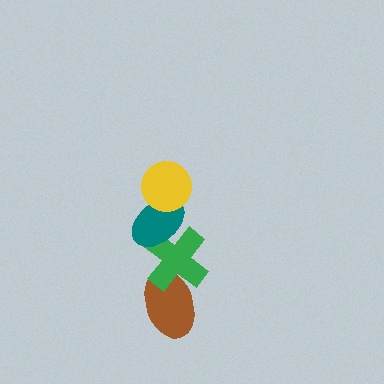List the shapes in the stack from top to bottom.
From top to bottom: the yellow circle, the teal ellipse, the green cross, the brown ellipse.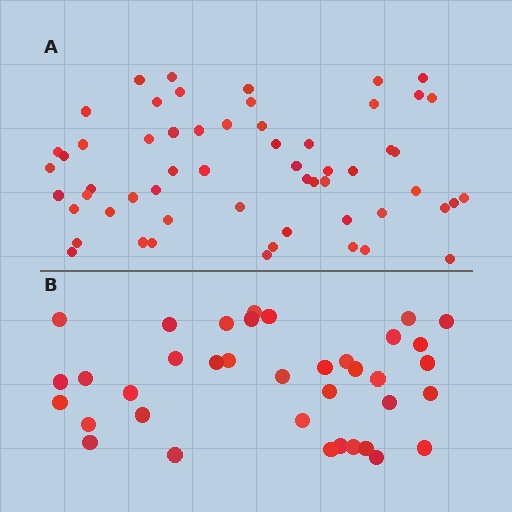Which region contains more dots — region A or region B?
Region A (the top region) has more dots.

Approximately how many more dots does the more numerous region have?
Region A has approximately 20 more dots than region B.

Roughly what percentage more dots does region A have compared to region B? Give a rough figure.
About 55% more.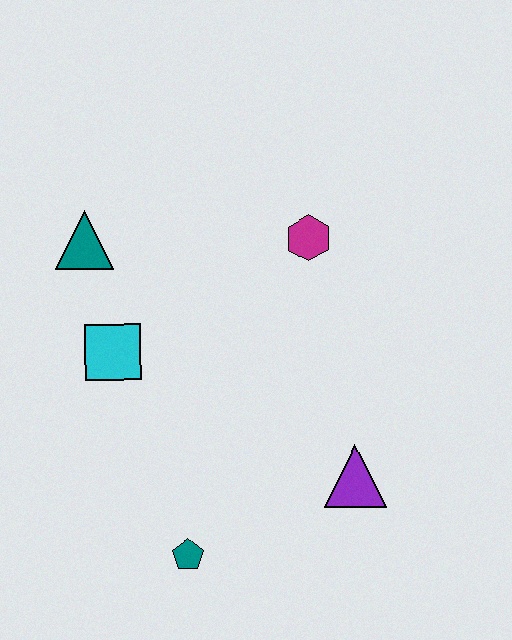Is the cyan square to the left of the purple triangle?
Yes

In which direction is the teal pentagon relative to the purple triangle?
The teal pentagon is to the left of the purple triangle.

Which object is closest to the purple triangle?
The teal pentagon is closest to the purple triangle.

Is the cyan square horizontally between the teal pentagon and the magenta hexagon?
No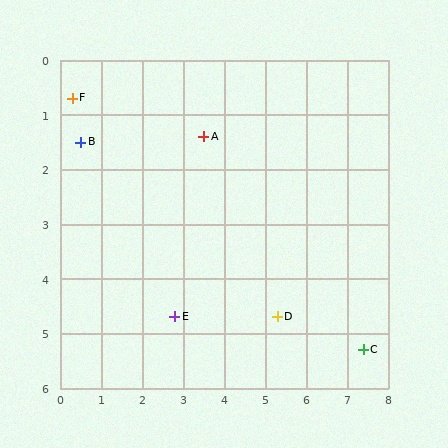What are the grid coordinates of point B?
Point B is at approximately (0.5, 1.5).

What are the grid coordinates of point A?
Point A is at approximately (3.5, 1.4).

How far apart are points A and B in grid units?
Points A and B are about 3.0 grid units apart.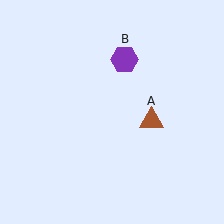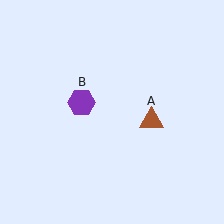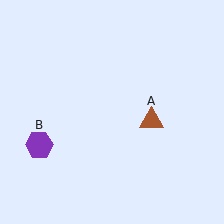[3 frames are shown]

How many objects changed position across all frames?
1 object changed position: purple hexagon (object B).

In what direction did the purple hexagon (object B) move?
The purple hexagon (object B) moved down and to the left.